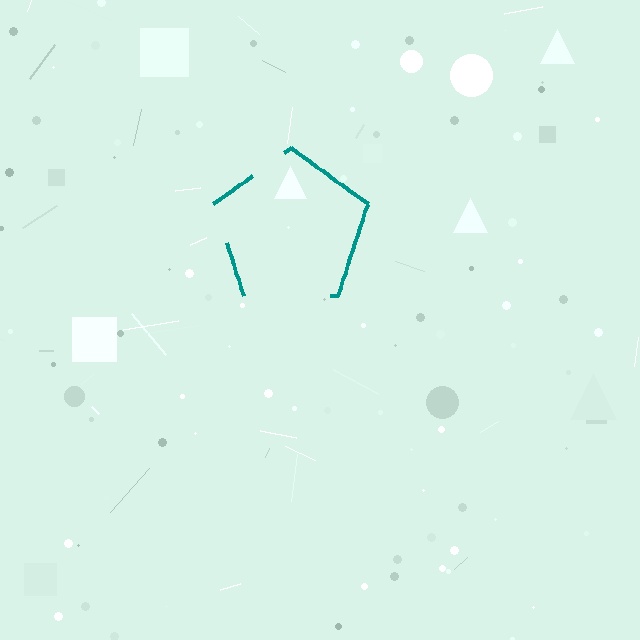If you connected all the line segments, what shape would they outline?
They would outline a pentagon.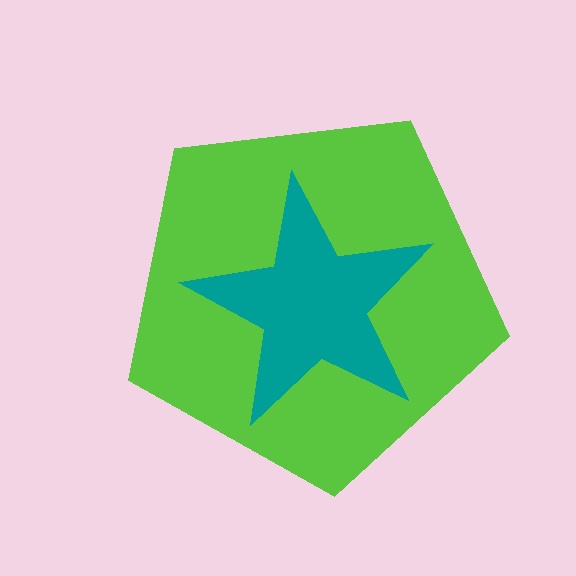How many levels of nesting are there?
2.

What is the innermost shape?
The teal star.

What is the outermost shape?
The lime pentagon.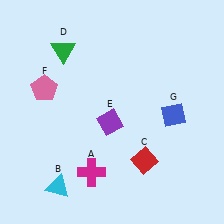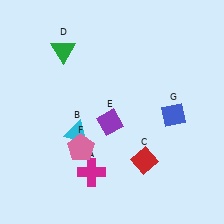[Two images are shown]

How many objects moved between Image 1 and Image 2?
2 objects moved between the two images.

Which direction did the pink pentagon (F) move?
The pink pentagon (F) moved down.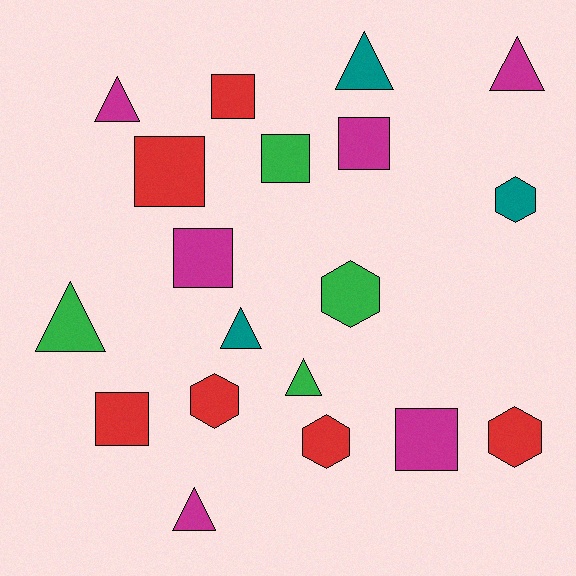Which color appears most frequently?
Red, with 6 objects.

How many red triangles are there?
There are no red triangles.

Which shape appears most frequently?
Square, with 7 objects.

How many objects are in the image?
There are 19 objects.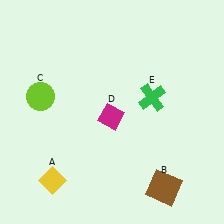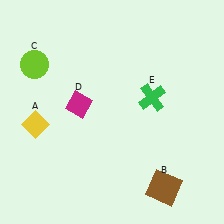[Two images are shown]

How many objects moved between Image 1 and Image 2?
3 objects moved between the two images.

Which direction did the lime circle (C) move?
The lime circle (C) moved up.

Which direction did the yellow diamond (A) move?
The yellow diamond (A) moved up.